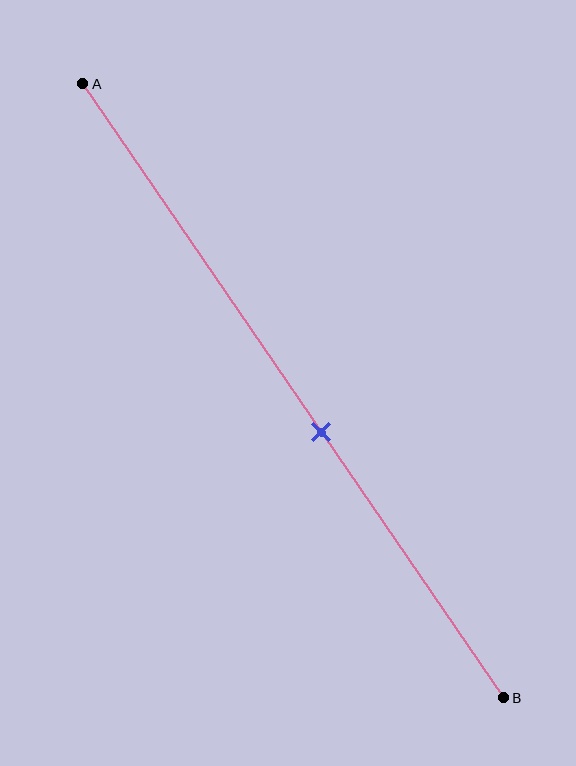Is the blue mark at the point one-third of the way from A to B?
No, the mark is at about 55% from A, not at the 33% one-third point.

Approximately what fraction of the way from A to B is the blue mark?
The blue mark is approximately 55% of the way from A to B.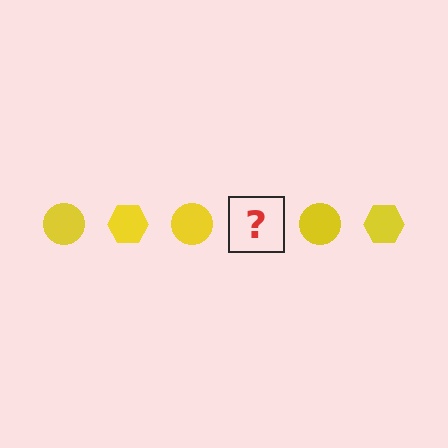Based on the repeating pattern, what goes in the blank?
The blank should be a yellow hexagon.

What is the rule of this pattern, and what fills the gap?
The rule is that the pattern cycles through circle, hexagon shapes in yellow. The gap should be filled with a yellow hexagon.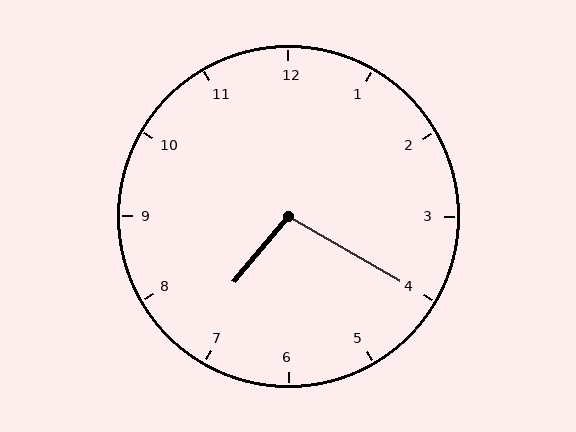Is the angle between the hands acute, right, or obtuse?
It is obtuse.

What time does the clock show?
7:20.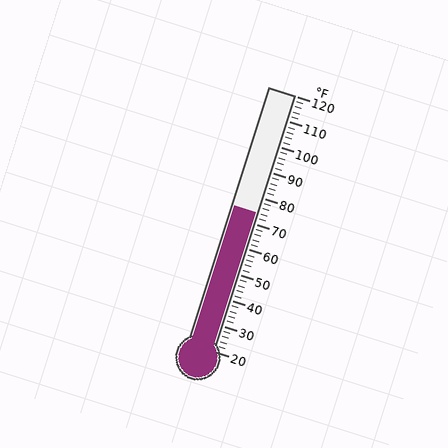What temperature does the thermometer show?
The thermometer shows approximately 74°F.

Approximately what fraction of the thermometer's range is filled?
The thermometer is filled to approximately 55% of its range.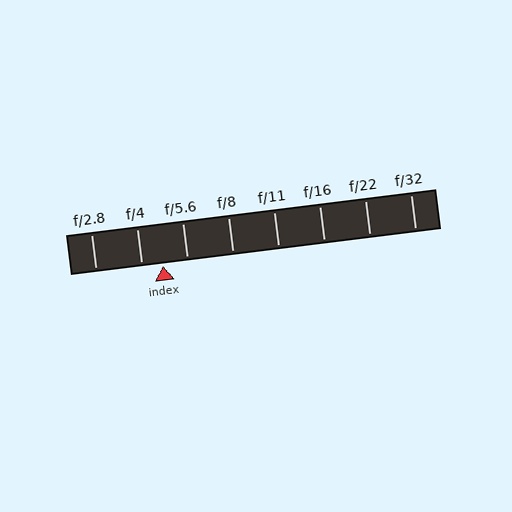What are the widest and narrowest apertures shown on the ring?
The widest aperture shown is f/2.8 and the narrowest is f/32.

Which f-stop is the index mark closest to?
The index mark is closest to f/4.